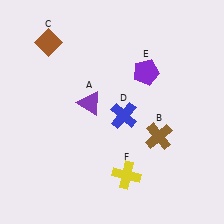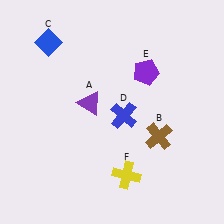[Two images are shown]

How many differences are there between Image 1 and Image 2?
There is 1 difference between the two images.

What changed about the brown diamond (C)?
In Image 1, C is brown. In Image 2, it changed to blue.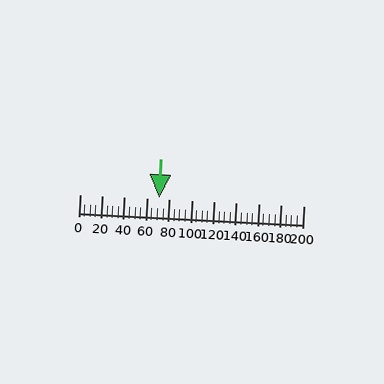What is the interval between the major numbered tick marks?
The major tick marks are spaced 20 units apart.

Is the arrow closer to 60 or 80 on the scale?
The arrow is closer to 80.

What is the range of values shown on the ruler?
The ruler shows values from 0 to 200.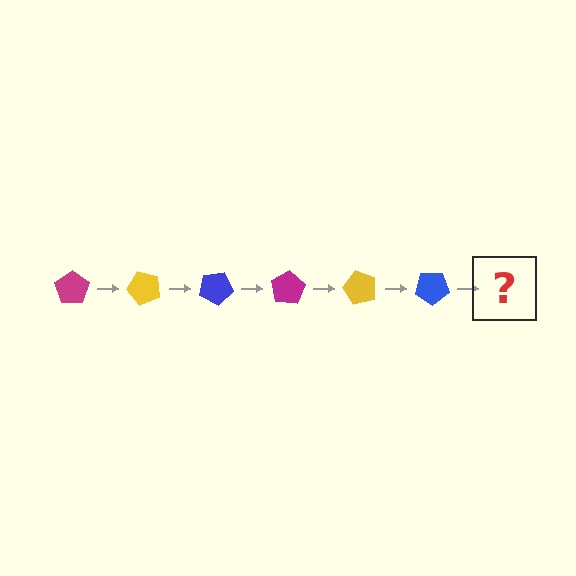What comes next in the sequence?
The next element should be a magenta pentagon, rotated 300 degrees from the start.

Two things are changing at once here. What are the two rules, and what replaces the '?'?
The two rules are that it rotates 50 degrees each step and the color cycles through magenta, yellow, and blue. The '?' should be a magenta pentagon, rotated 300 degrees from the start.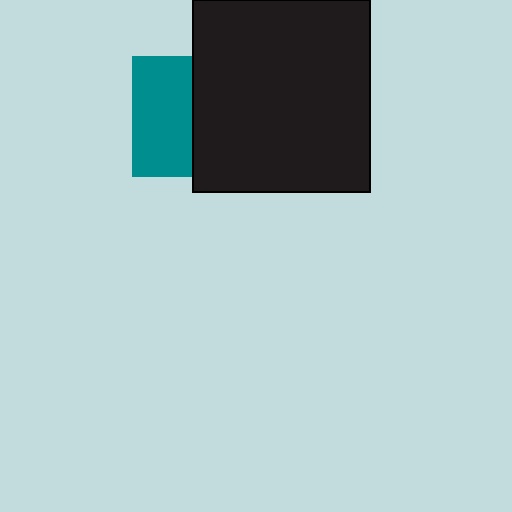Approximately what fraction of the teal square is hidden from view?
Roughly 51% of the teal square is hidden behind the black rectangle.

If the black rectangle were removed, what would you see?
You would see the complete teal square.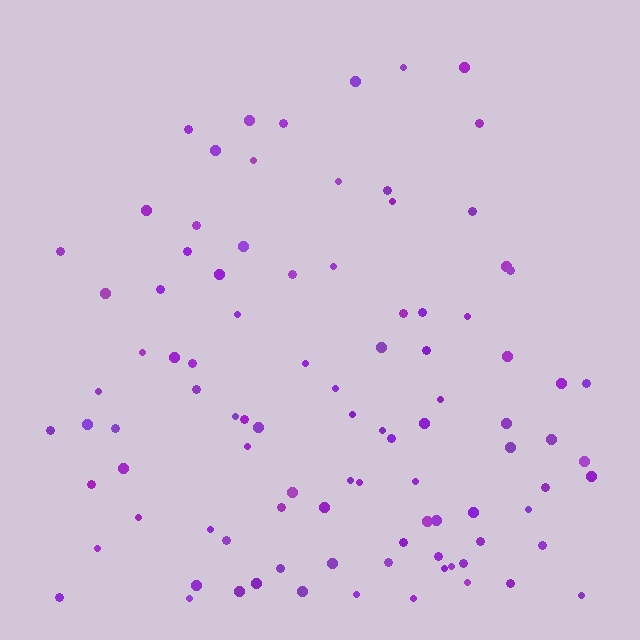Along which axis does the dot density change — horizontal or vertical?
Vertical.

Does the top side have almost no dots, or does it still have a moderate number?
Still a moderate number, just noticeably fewer than the bottom.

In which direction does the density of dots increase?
From top to bottom, with the bottom side densest.